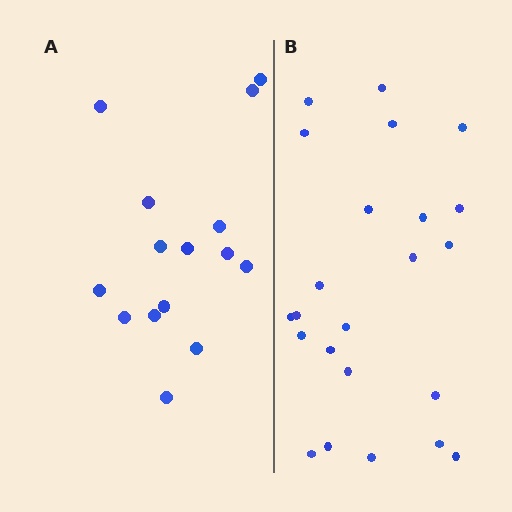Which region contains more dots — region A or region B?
Region B (the right region) has more dots.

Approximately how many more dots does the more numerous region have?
Region B has roughly 8 or so more dots than region A.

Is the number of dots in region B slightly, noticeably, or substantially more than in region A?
Region B has substantially more. The ratio is roughly 1.5 to 1.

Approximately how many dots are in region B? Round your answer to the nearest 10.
About 20 dots. (The exact count is 23, which rounds to 20.)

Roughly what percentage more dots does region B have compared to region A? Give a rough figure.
About 55% more.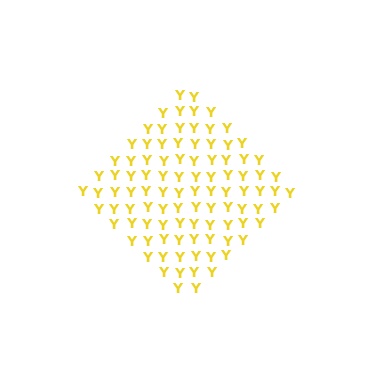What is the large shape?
The large shape is a diamond.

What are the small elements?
The small elements are letter Y's.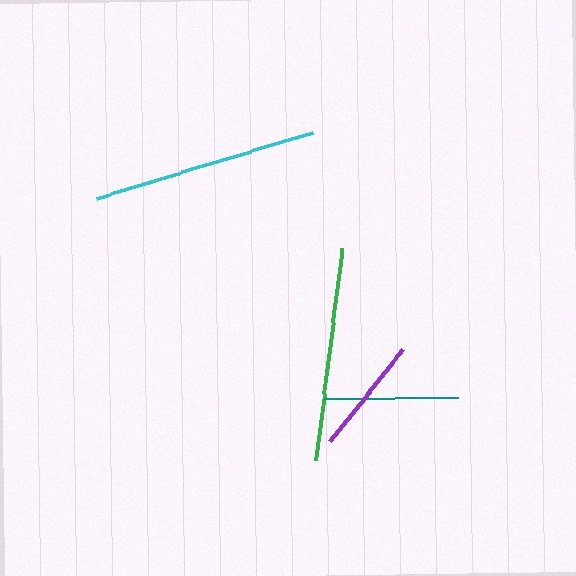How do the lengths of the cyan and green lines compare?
The cyan and green lines are approximately the same length.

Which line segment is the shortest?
The purple line is the shortest at approximately 117 pixels.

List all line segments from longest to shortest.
From longest to shortest: cyan, green, teal, purple.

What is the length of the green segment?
The green segment is approximately 213 pixels long.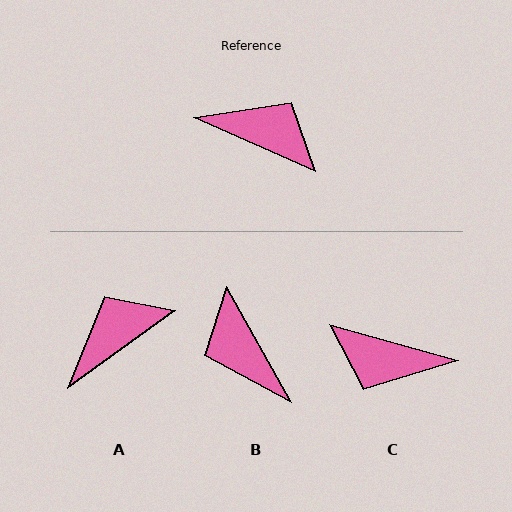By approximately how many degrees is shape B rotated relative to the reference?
Approximately 143 degrees counter-clockwise.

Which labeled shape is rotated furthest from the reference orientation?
C, about 172 degrees away.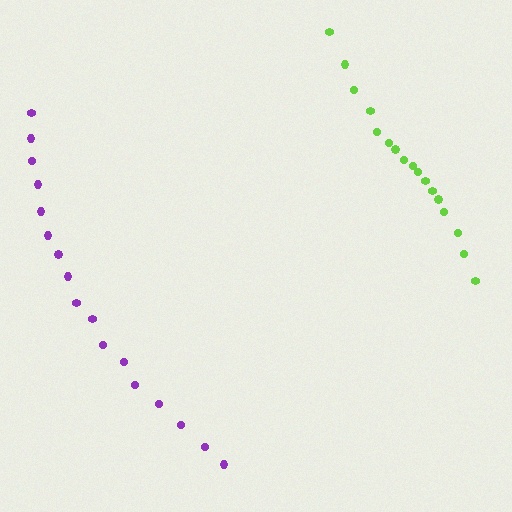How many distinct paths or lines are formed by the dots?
There are 2 distinct paths.